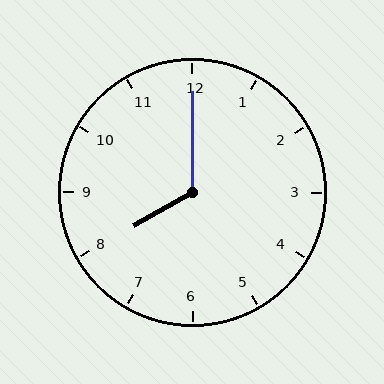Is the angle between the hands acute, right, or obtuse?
It is obtuse.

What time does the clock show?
8:00.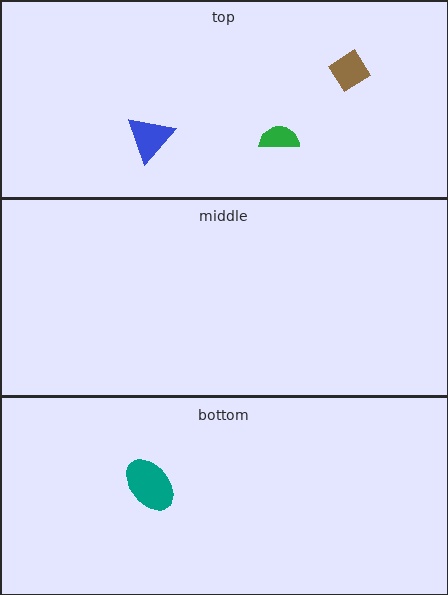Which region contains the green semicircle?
The top region.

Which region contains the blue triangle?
The top region.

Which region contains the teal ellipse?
The bottom region.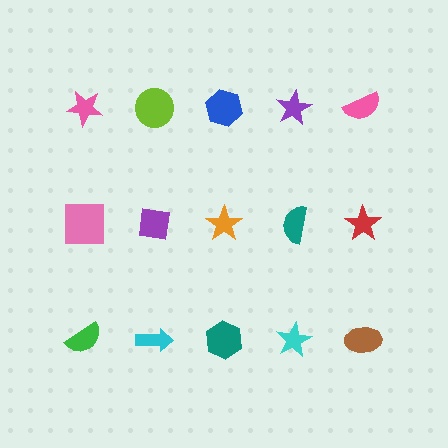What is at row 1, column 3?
A blue hexagon.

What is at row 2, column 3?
An orange star.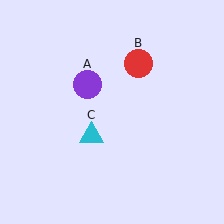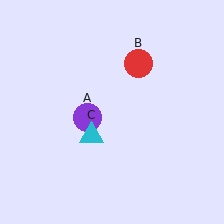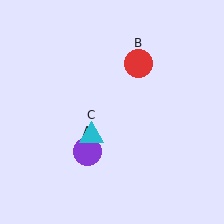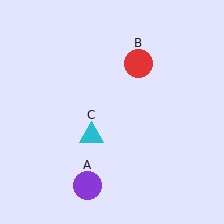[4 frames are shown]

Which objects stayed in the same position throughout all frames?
Red circle (object B) and cyan triangle (object C) remained stationary.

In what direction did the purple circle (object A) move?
The purple circle (object A) moved down.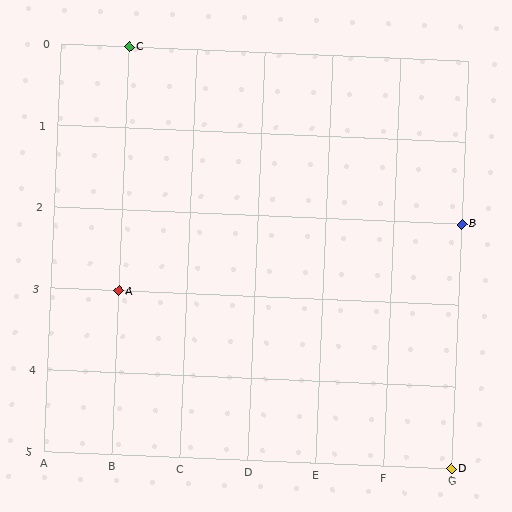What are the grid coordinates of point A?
Point A is at grid coordinates (B, 3).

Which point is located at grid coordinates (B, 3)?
Point A is at (B, 3).